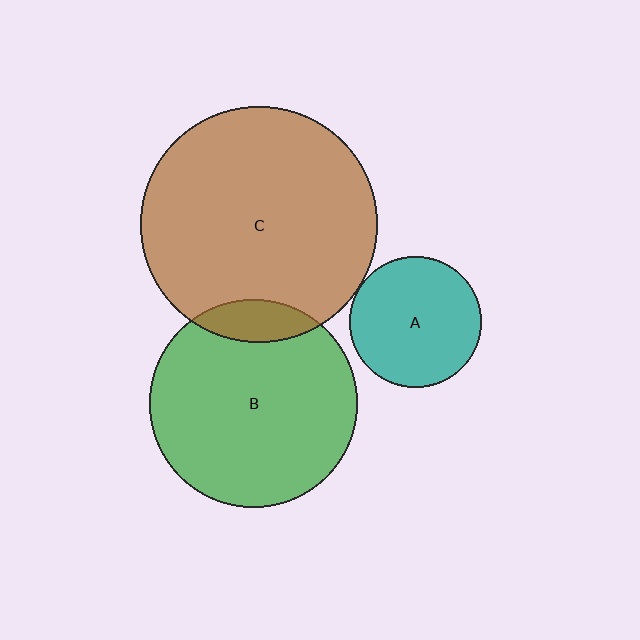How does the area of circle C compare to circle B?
Approximately 1.3 times.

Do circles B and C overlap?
Yes.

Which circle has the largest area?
Circle C (brown).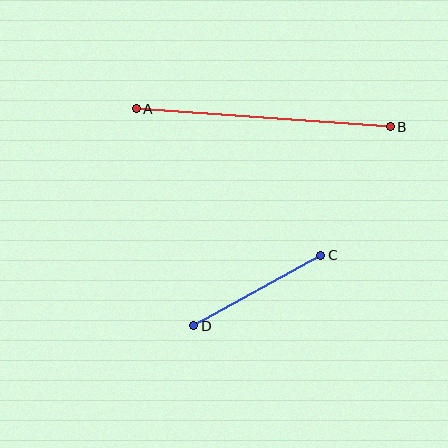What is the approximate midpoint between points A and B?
The midpoint is at approximately (263, 118) pixels.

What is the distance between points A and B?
The distance is approximately 255 pixels.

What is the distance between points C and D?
The distance is approximately 146 pixels.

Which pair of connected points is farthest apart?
Points A and B are farthest apart.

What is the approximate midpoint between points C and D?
The midpoint is at approximately (257, 291) pixels.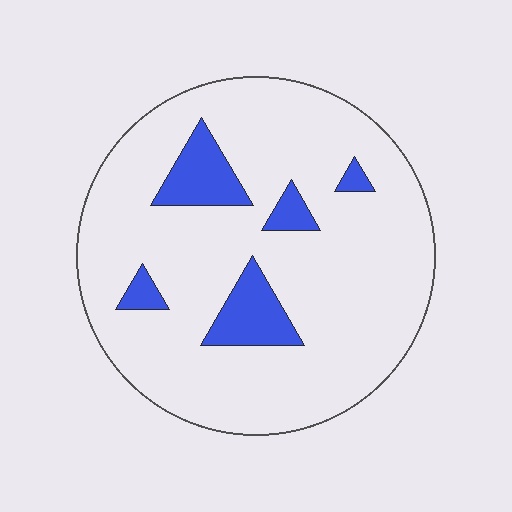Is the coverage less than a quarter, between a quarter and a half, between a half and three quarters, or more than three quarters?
Less than a quarter.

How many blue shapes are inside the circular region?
5.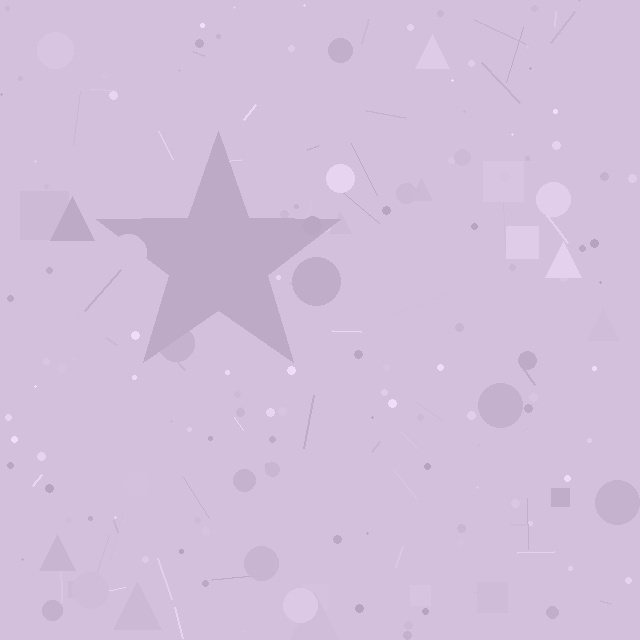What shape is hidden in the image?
A star is hidden in the image.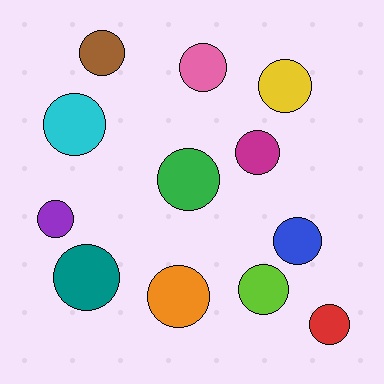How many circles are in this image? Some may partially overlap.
There are 12 circles.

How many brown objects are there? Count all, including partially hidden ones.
There is 1 brown object.